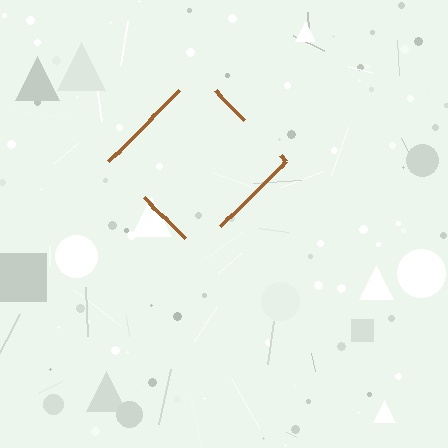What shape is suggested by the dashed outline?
The dashed outline suggests a diamond.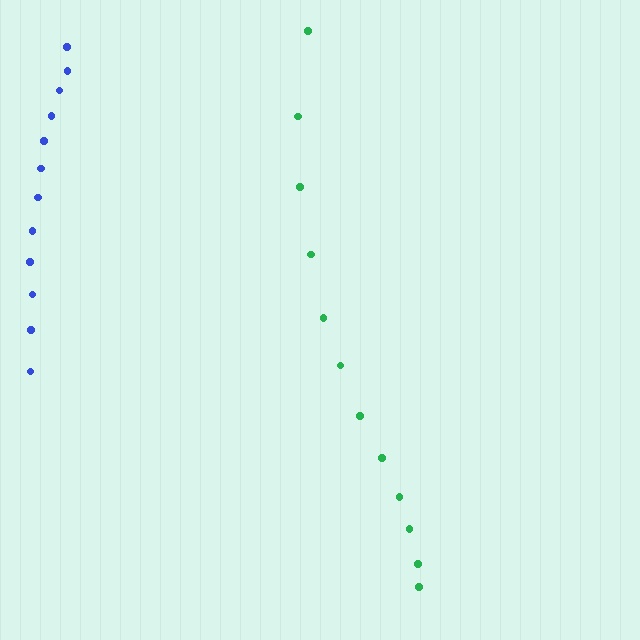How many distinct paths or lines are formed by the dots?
There are 2 distinct paths.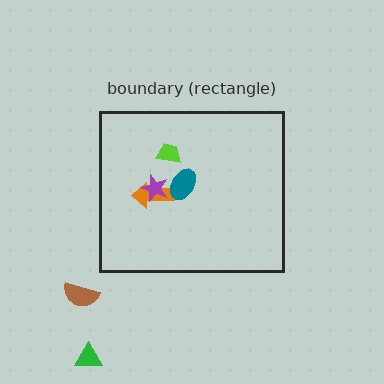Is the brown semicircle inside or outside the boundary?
Outside.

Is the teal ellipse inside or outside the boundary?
Inside.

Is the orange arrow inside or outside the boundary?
Inside.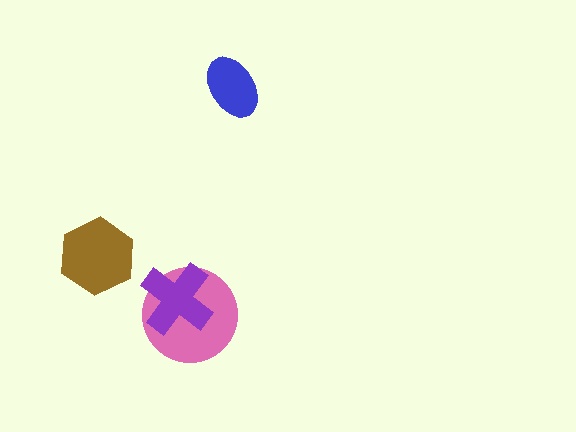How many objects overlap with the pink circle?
1 object overlaps with the pink circle.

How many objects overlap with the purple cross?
1 object overlaps with the purple cross.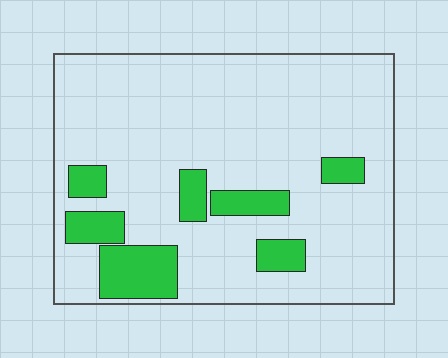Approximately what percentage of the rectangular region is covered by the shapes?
Approximately 15%.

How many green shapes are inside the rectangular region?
7.